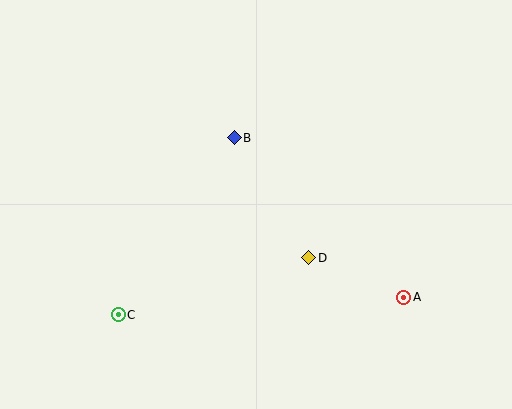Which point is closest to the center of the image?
Point B at (234, 138) is closest to the center.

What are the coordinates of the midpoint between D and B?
The midpoint between D and B is at (271, 198).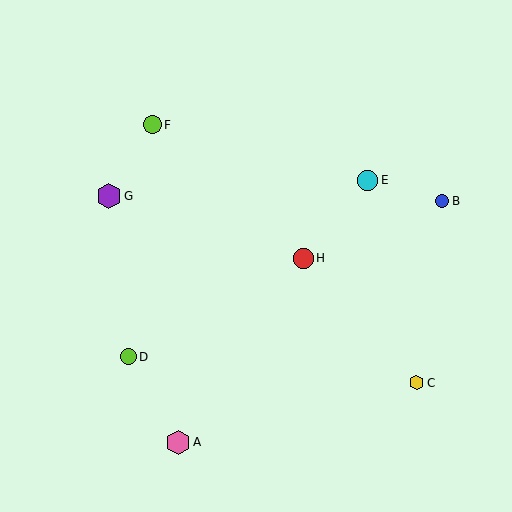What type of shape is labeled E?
Shape E is a cyan circle.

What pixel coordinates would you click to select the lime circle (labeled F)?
Click at (152, 125) to select the lime circle F.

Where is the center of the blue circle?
The center of the blue circle is at (442, 201).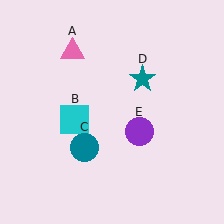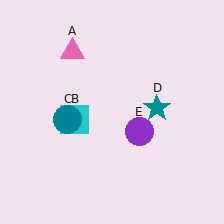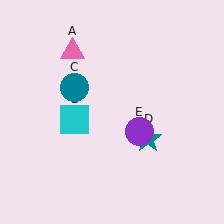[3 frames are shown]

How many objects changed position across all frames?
2 objects changed position: teal circle (object C), teal star (object D).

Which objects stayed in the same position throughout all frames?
Pink triangle (object A) and cyan square (object B) and purple circle (object E) remained stationary.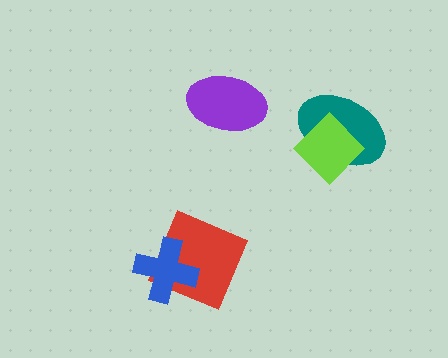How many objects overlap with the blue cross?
1 object overlaps with the blue cross.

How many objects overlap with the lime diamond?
1 object overlaps with the lime diamond.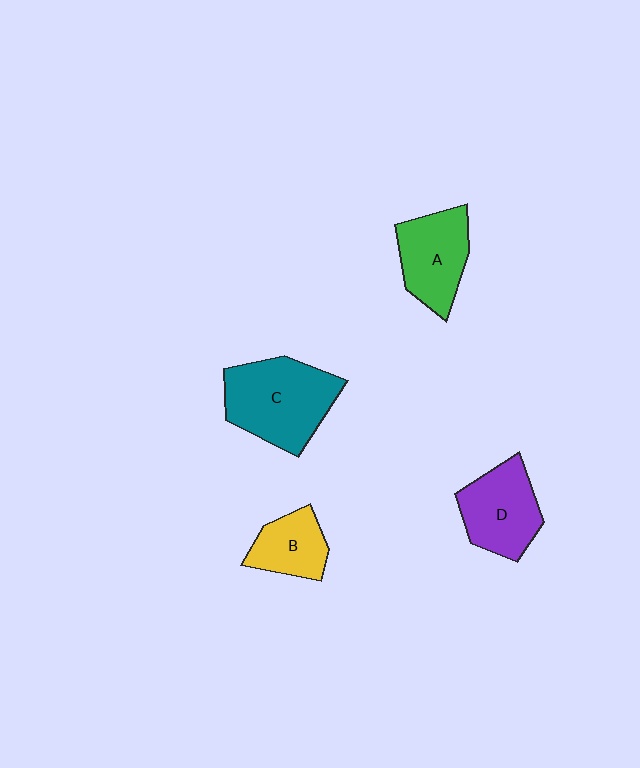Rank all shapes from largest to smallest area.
From largest to smallest: C (teal), D (purple), A (green), B (yellow).